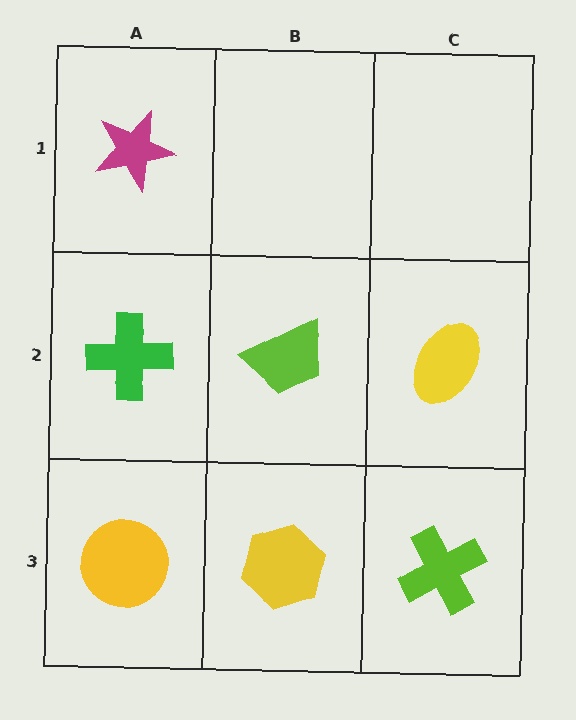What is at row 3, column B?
A yellow hexagon.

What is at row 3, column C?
A lime cross.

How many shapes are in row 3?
3 shapes.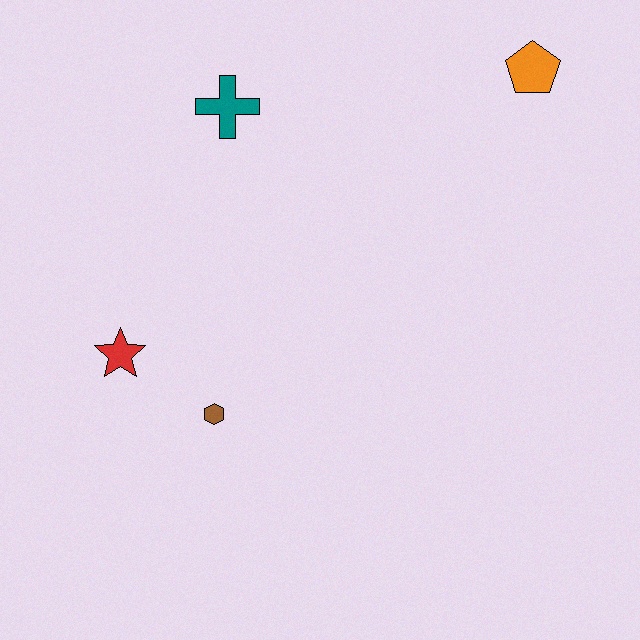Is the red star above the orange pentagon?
No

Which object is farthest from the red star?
The orange pentagon is farthest from the red star.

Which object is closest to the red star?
The brown hexagon is closest to the red star.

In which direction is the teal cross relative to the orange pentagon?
The teal cross is to the left of the orange pentagon.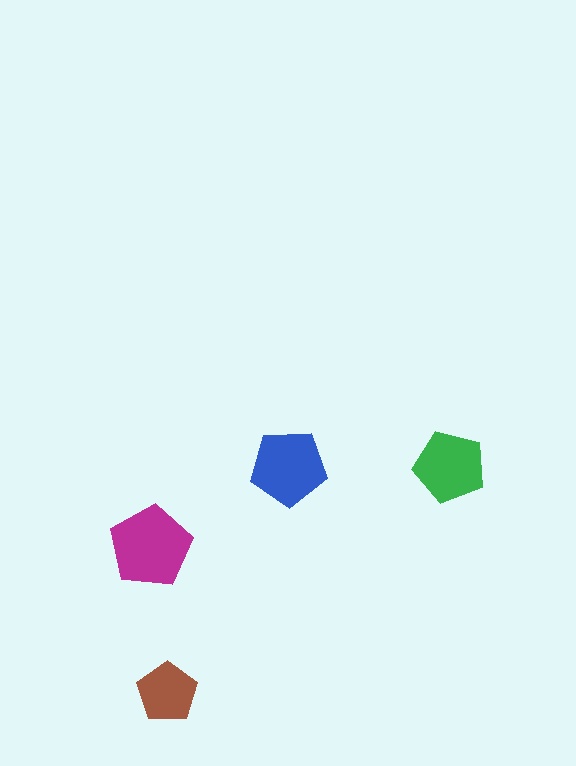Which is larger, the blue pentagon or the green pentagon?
The blue one.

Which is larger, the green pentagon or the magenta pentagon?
The magenta one.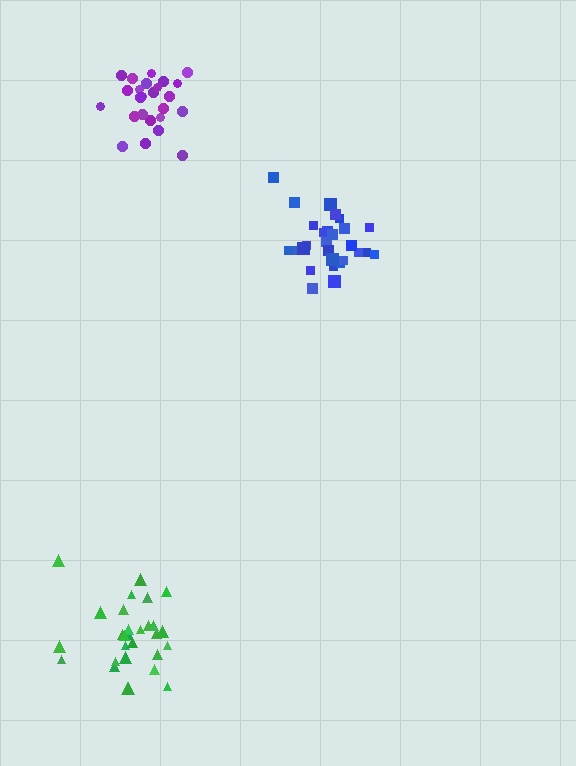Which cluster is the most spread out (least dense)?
Green.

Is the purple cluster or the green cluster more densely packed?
Purple.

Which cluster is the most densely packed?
Blue.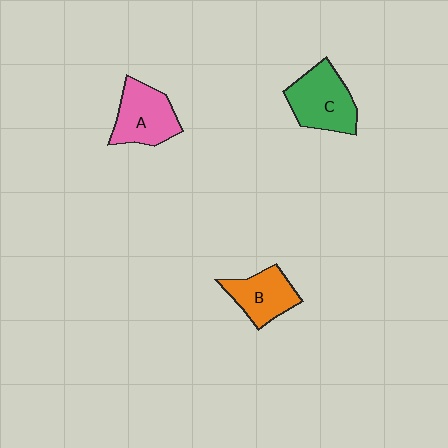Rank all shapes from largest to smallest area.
From largest to smallest: C (green), A (pink), B (orange).